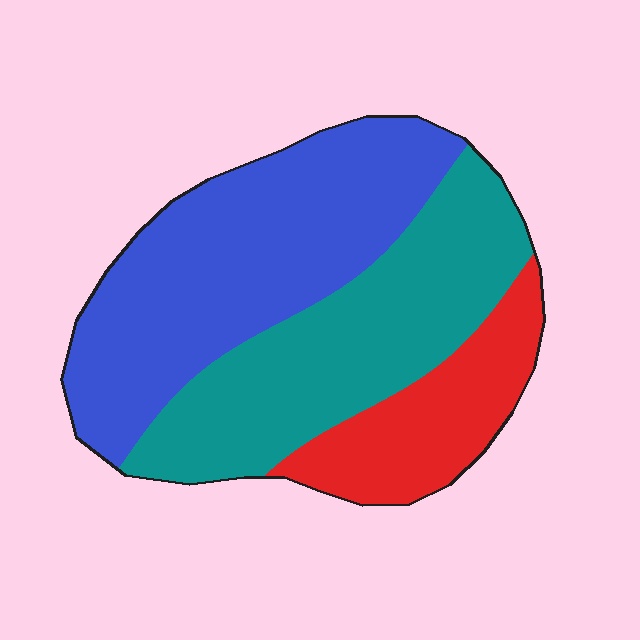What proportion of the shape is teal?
Teal takes up about three eighths (3/8) of the shape.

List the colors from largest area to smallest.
From largest to smallest: blue, teal, red.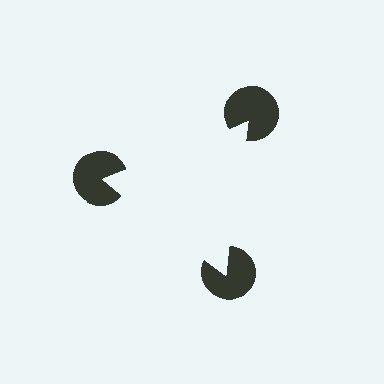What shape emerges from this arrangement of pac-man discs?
An illusory triangle — its edges are inferred from the aligned wedge cuts in the pac-man discs, not physically drawn.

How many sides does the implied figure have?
3 sides.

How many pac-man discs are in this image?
There are 3 — one at each vertex of the illusory triangle.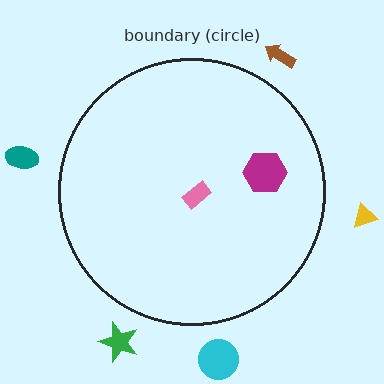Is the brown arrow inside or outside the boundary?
Outside.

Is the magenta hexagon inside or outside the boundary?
Inside.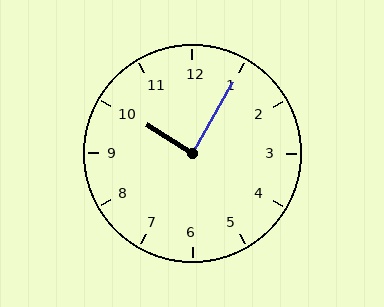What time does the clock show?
10:05.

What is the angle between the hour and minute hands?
Approximately 88 degrees.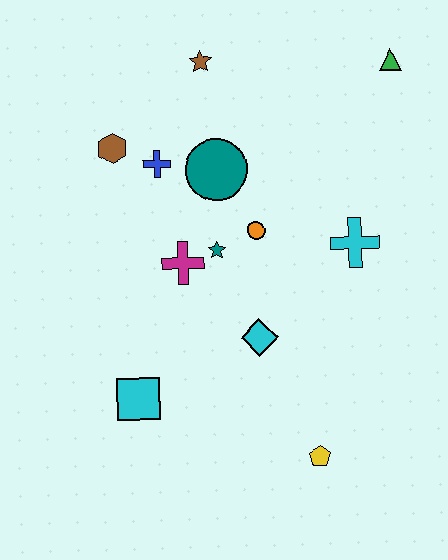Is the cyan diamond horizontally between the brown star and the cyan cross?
Yes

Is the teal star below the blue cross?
Yes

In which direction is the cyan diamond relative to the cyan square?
The cyan diamond is to the right of the cyan square.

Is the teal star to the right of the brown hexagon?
Yes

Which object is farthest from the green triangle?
The cyan square is farthest from the green triangle.